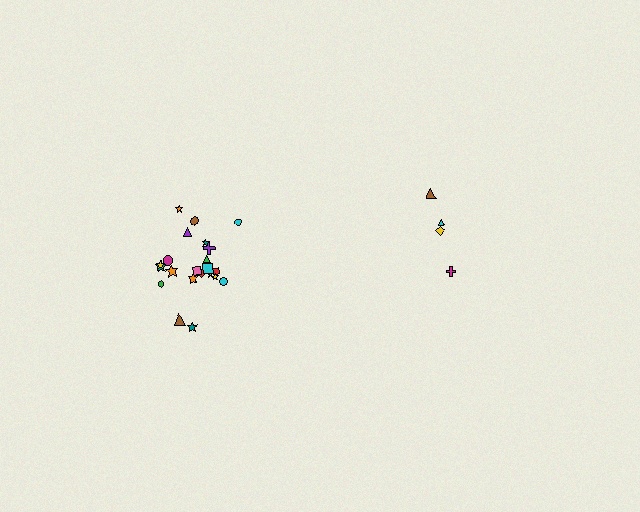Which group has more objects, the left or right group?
The left group.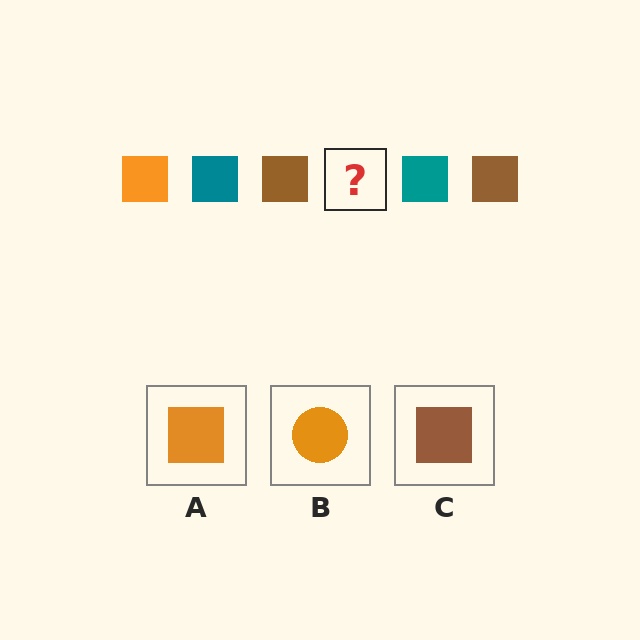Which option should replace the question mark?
Option A.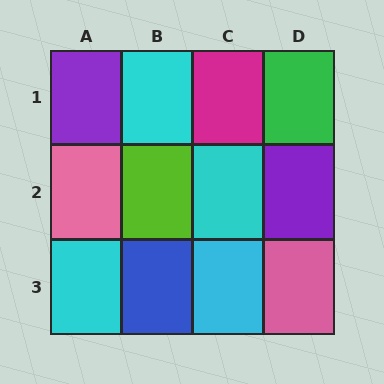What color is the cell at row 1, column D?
Green.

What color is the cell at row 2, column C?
Cyan.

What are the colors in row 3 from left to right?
Cyan, blue, cyan, pink.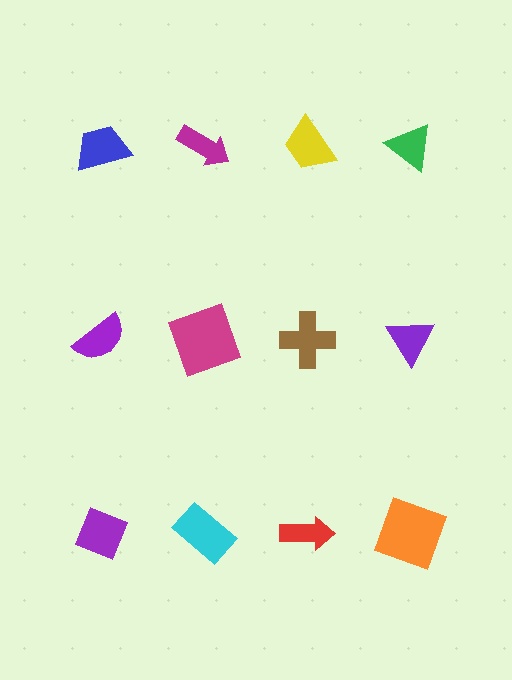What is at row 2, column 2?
A magenta square.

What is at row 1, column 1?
A blue trapezoid.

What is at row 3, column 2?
A cyan rectangle.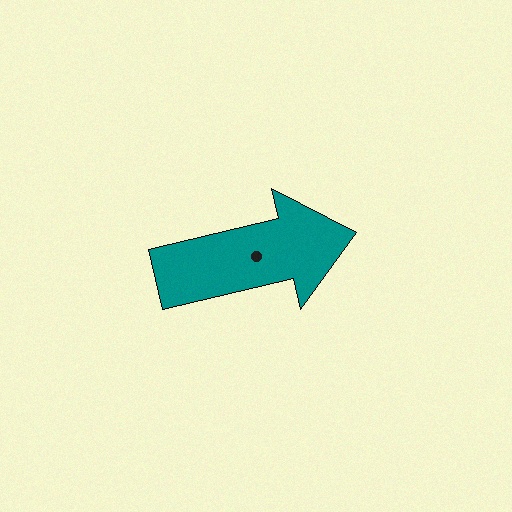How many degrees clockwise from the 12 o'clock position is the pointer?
Approximately 77 degrees.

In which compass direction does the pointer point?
East.